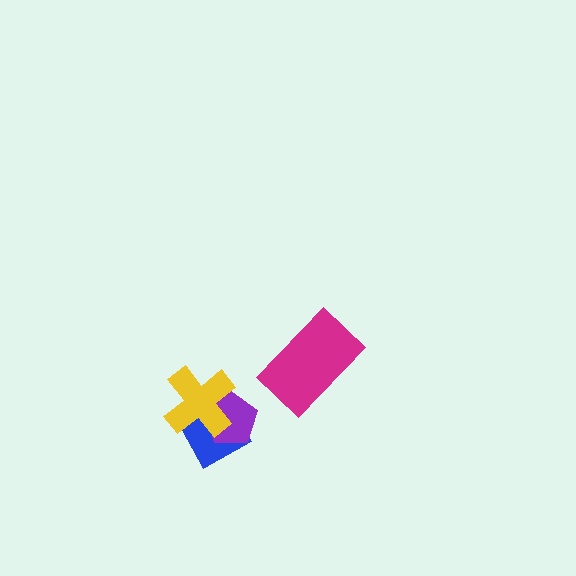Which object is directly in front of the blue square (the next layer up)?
The purple pentagon is directly in front of the blue square.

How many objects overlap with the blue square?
2 objects overlap with the blue square.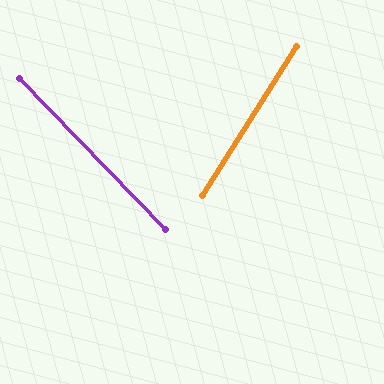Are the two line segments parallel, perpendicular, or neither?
Neither parallel nor perpendicular — they differ by about 76°.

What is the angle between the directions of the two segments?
Approximately 76 degrees.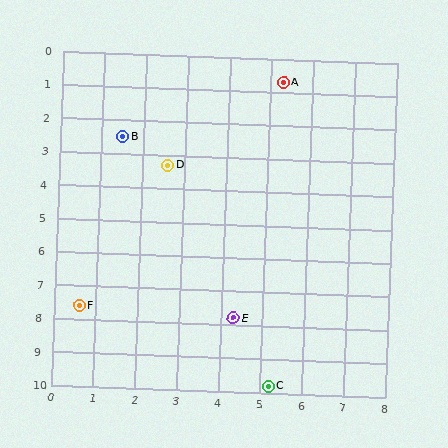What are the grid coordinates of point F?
Point F is at approximately (0.6, 7.6).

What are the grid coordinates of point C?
Point C is at approximately (5.2, 9.8).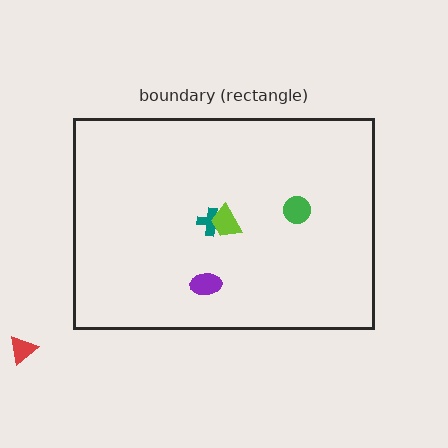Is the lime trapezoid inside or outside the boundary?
Inside.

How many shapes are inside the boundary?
4 inside, 1 outside.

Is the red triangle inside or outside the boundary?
Outside.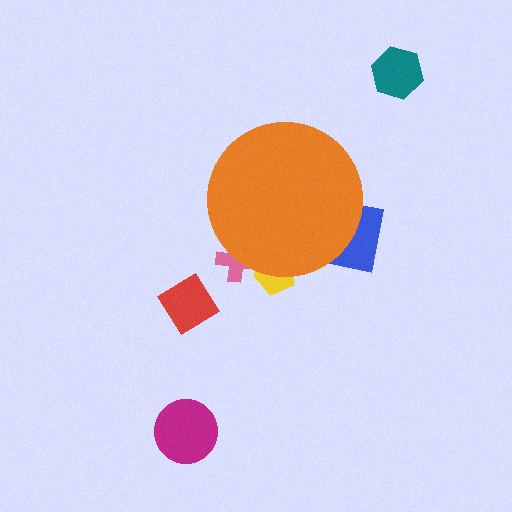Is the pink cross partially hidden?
Yes, the pink cross is partially hidden behind the orange circle.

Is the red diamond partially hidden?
No, the red diamond is fully visible.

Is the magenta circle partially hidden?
No, the magenta circle is fully visible.